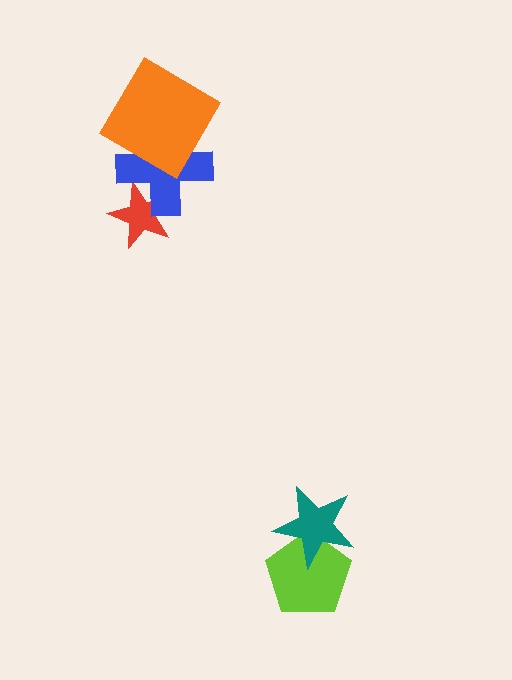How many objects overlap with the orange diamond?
1 object overlaps with the orange diamond.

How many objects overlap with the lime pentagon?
1 object overlaps with the lime pentagon.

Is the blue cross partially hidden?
Yes, it is partially covered by another shape.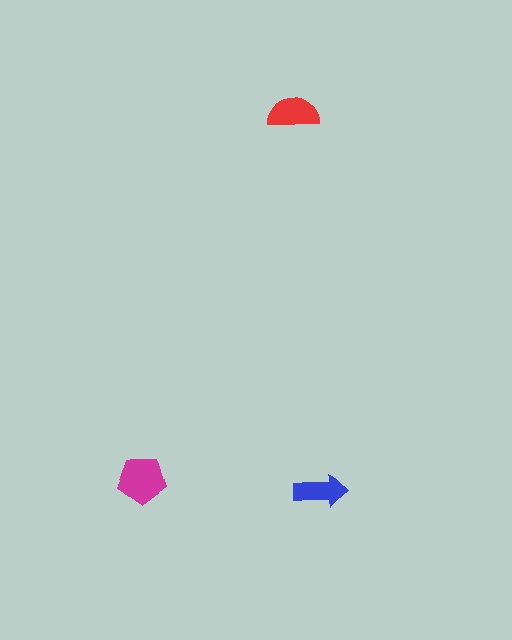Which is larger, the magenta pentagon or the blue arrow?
The magenta pentagon.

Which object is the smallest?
The blue arrow.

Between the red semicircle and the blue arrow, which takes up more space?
The red semicircle.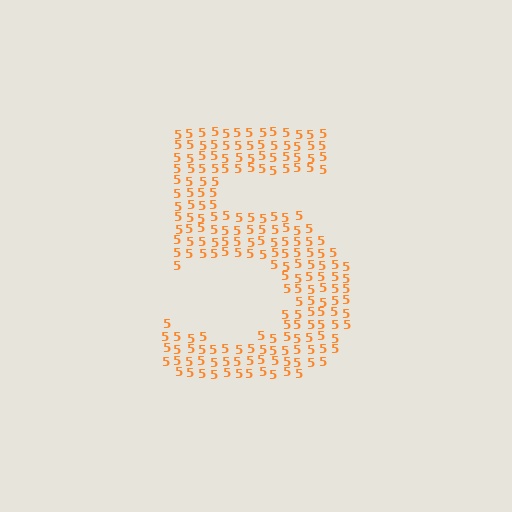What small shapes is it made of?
It is made of small digit 5's.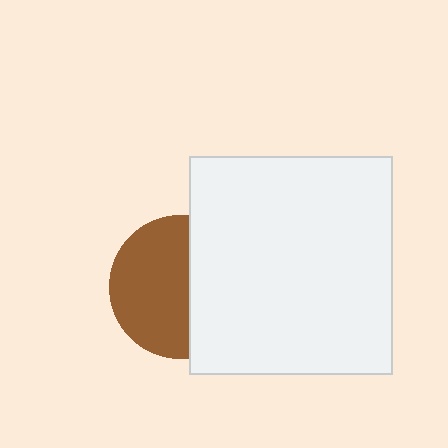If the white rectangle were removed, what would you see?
You would see the complete brown circle.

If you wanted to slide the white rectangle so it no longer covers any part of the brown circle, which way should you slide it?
Slide it right — that is the most direct way to separate the two shapes.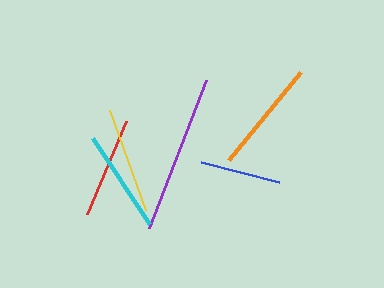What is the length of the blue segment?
The blue segment is approximately 80 pixels long.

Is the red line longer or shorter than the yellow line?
The yellow line is longer than the red line.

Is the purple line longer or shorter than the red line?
The purple line is longer than the red line.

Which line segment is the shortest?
The blue line is the shortest at approximately 80 pixels.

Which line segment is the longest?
The purple line is the longest at approximately 158 pixels.